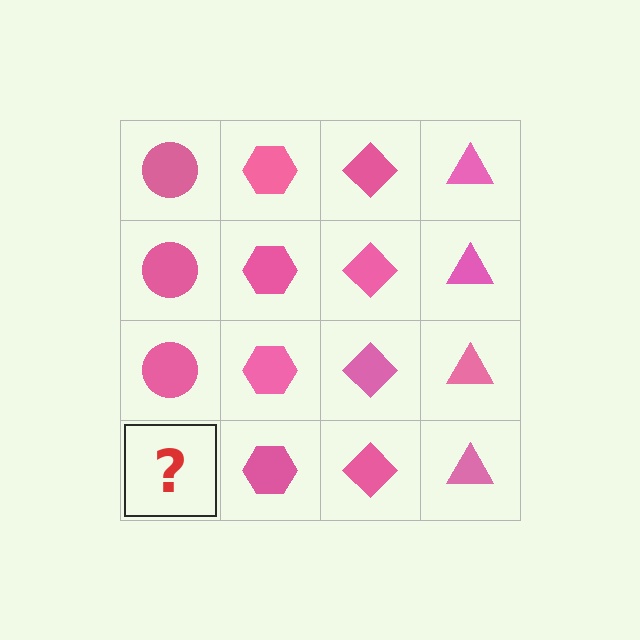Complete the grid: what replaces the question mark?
The question mark should be replaced with a pink circle.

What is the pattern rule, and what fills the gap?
The rule is that each column has a consistent shape. The gap should be filled with a pink circle.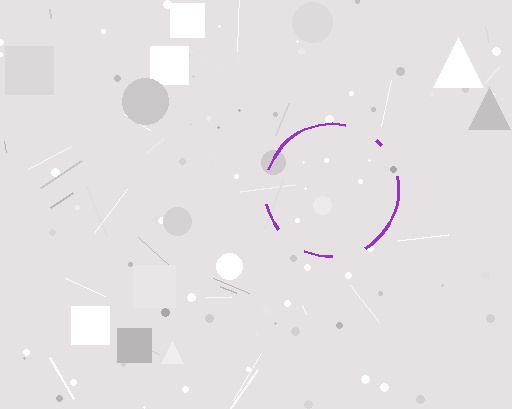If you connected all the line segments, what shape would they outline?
They would outline a circle.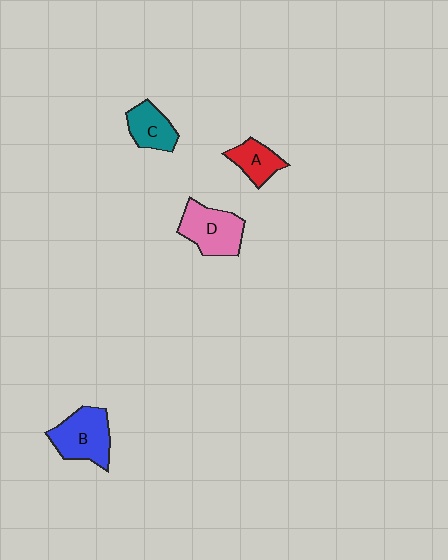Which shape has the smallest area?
Shape A (red).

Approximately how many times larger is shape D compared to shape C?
Approximately 1.5 times.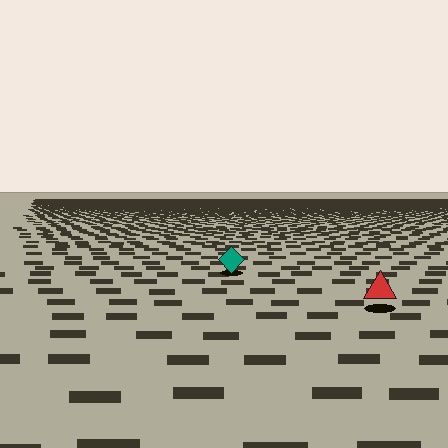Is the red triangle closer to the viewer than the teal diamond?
Yes. The red triangle is closer — you can tell from the texture gradient: the ground texture is coarser near it.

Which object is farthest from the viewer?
The teal diamond is farthest from the viewer. It appears smaller and the ground texture around it is denser.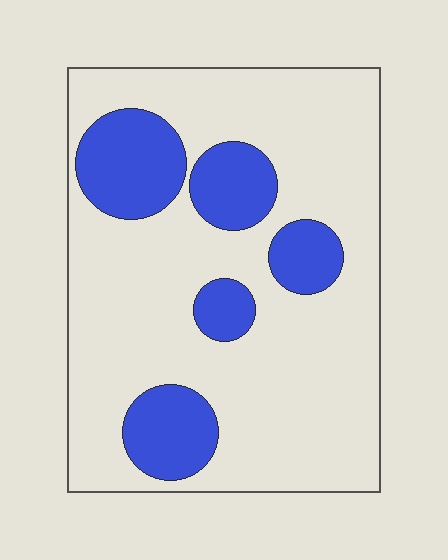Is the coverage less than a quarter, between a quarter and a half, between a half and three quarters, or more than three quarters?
Less than a quarter.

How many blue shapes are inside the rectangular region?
5.